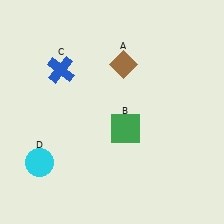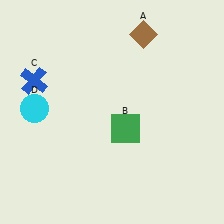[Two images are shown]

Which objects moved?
The objects that moved are: the brown diamond (A), the blue cross (C), the cyan circle (D).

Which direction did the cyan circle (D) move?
The cyan circle (D) moved up.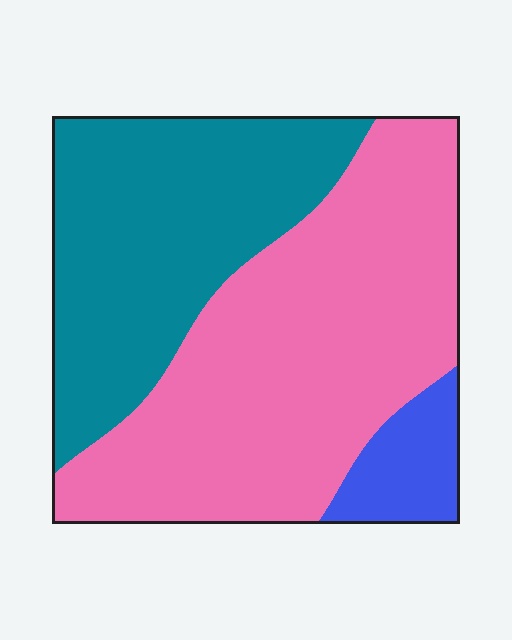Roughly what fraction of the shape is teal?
Teal covers 38% of the shape.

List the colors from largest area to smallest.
From largest to smallest: pink, teal, blue.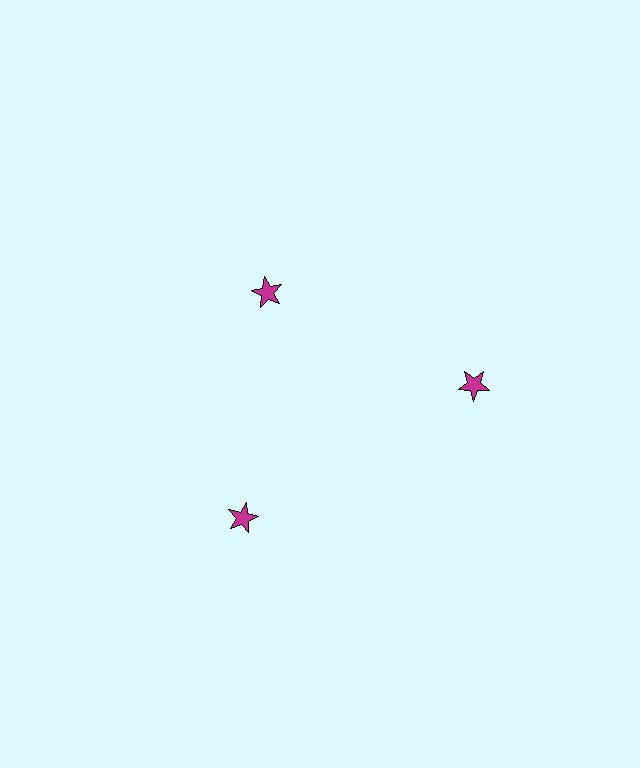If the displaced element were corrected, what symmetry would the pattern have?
It would have 3-fold rotational symmetry — the pattern would map onto itself every 120 degrees.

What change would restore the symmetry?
The symmetry would be restored by moving it outward, back onto the ring so that all 3 stars sit at equal angles and equal distance from the center.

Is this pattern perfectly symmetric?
No. The 3 magenta stars are arranged in a ring, but one element near the 11 o'clock position is pulled inward toward the center, breaking the 3-fold rotational symmetry.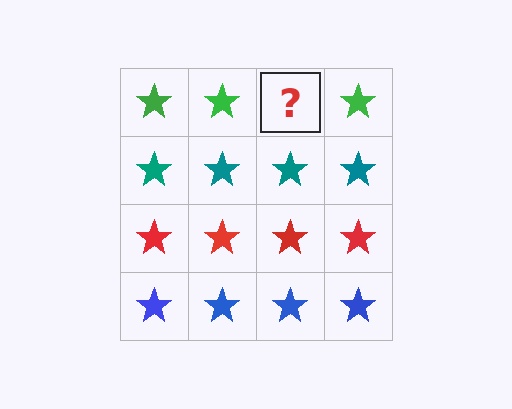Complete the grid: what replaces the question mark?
The question mark should be replaced with a green star.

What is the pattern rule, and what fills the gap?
The rule is that each row has a consistent color. The gap should be filled with a green star.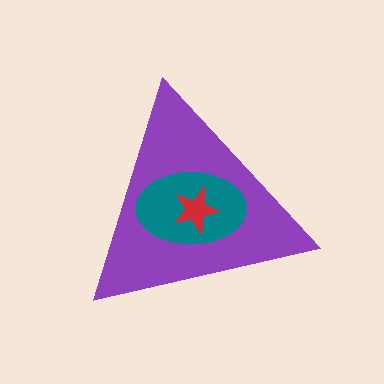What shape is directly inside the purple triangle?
The teal ellipse.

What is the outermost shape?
The purple triangle.